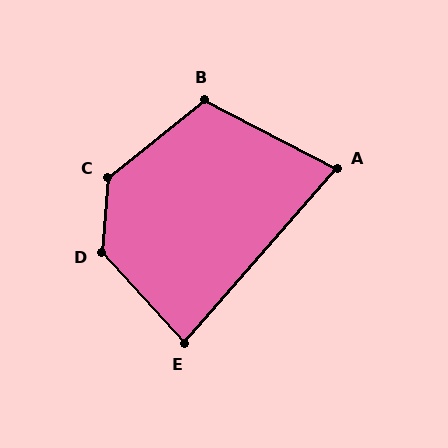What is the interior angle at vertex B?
Approximately 114 degrees (obtuse).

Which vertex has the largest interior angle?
D, at approximately 133 degrees.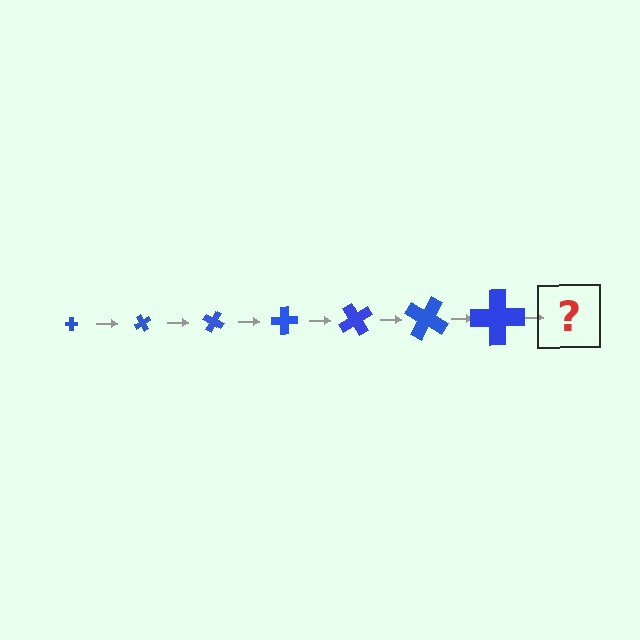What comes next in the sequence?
The next element should be a cross, larger than the previous one and rotated 420 degrees from the start.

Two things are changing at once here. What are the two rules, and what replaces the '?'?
The two rules are that the cross grows larger each step and it rotates 60 degrees each step. The '?' should be a cross, larger than the previous one and rotated 420 degrees from the start.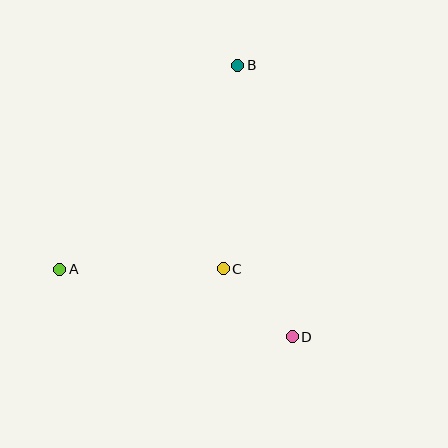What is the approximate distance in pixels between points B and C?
The distance between B and C is approximately 204 pixels.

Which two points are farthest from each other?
Points B and D are farthest from each other.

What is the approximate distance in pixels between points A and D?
The distance between A and D is approximately 242 pixels.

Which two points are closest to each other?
Points C and D are closest to each other.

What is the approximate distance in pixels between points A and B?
The distance between A and B is approximately 271 pixels.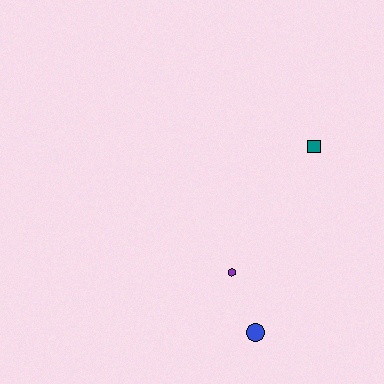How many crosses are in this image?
There are no crosses.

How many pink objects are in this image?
There are no pink objects.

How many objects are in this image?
There are 3 objects.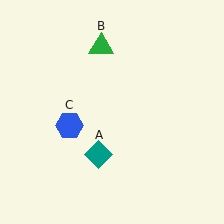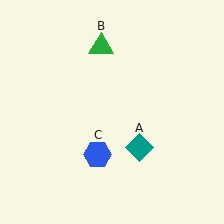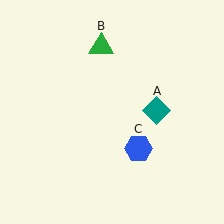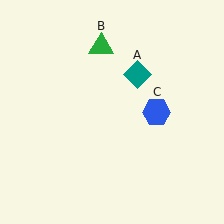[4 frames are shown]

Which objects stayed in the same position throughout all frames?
Green triangle (object B) remained stationary.